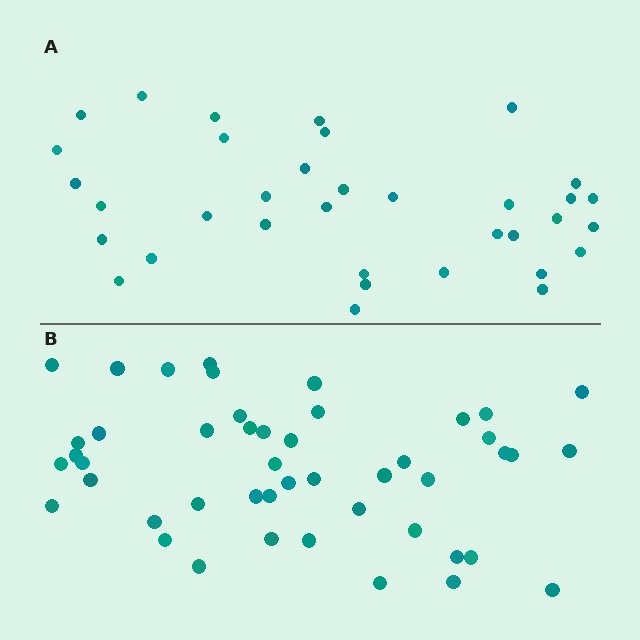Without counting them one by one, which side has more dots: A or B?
Region B (the bottom region) has more dots.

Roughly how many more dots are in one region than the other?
Region B has roughly 12 or so more dots than region A.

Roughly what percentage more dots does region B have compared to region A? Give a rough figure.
About 35% more.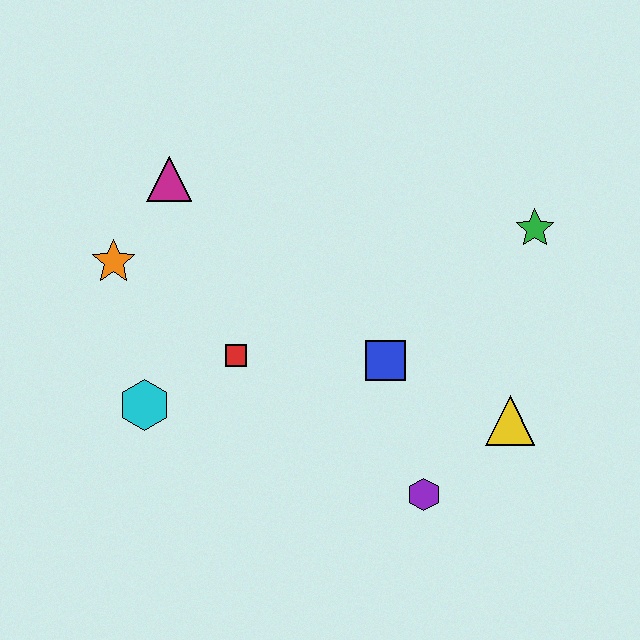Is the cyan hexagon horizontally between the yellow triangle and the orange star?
Yes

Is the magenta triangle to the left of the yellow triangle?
Yes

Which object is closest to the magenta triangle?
The orange star is closest to the magenta triangle.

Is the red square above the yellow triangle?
Yes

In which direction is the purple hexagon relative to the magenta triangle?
The purple hexagon is below the magenta triangle.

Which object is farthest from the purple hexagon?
The magenta triangle is farthest from the purple hexagon.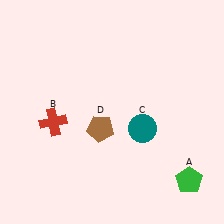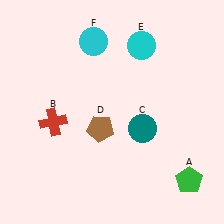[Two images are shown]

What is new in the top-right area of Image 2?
A cyan circle (E) was added in the top-right area of Image 2.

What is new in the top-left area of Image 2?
A cyan circle (F) was added in the top-left area of Image 2.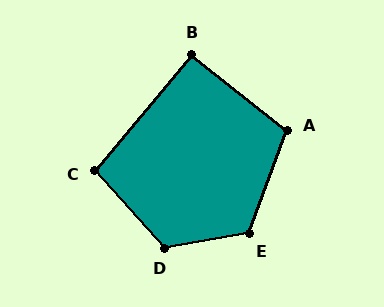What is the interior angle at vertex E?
Approximately 120 degrees (obtuse).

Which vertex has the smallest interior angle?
B, at approximately 92 degrees.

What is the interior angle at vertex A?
Approximately 108 degrees (obtuse).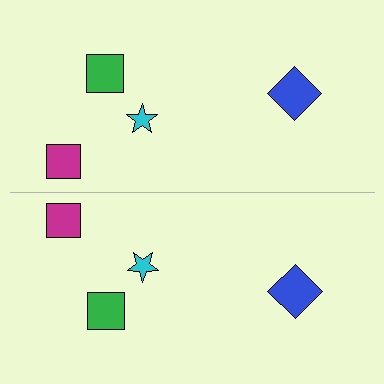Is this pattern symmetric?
Yes, this pattern has bilateral (reflection) symmetry.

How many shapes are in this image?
There are 8 shapes in this image.